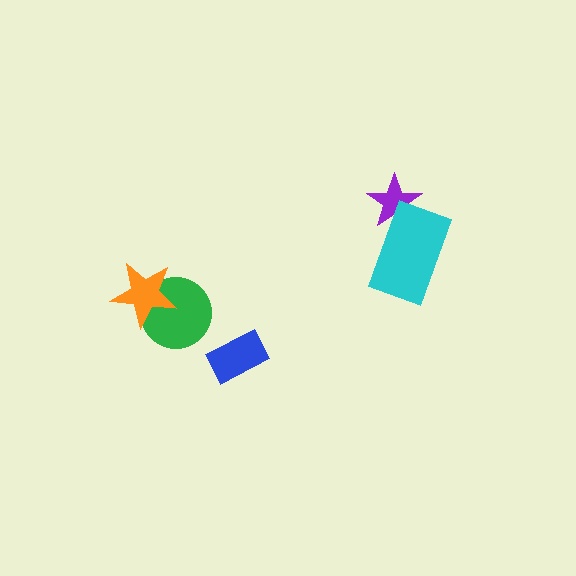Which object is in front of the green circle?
The orange star is in front of the green circle.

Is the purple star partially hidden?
Yes, it is partially covered by another shape.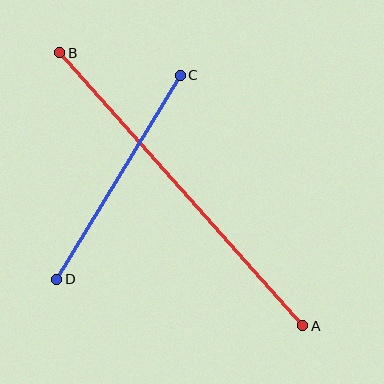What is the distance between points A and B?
The distance is approximately 365 pixels.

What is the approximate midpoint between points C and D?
The midpoint is at approximately (119, 177) pixels.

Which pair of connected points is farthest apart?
Points A and B are farthest apart.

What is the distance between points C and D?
The distance is approximately 238 pixels.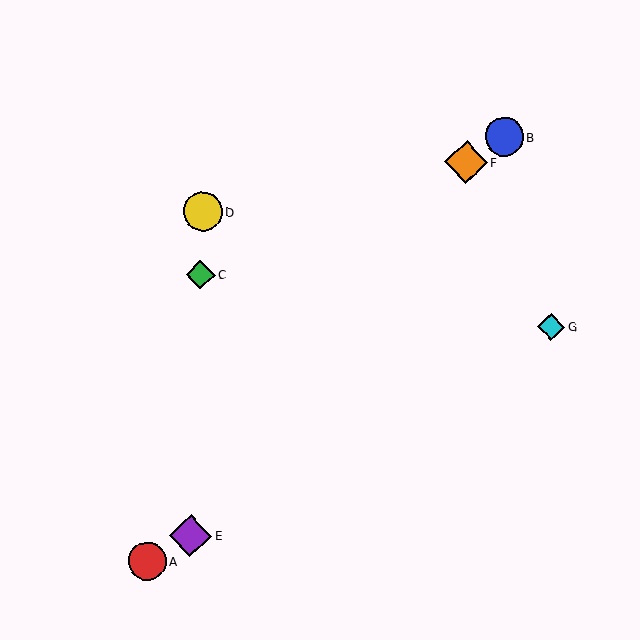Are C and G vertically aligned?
No, C is at x≈200 and G is at x≈551.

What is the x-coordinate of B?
Object B is at x≈504.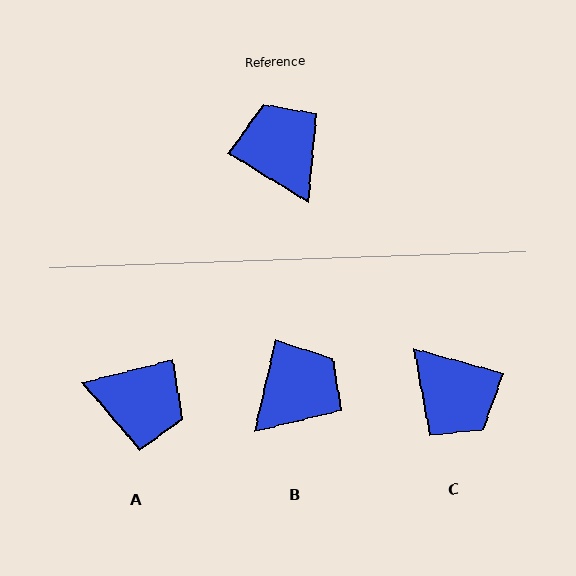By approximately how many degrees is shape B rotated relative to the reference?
Approximately 72 degrees clockwise.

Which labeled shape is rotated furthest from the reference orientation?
C, about 164 degrees away.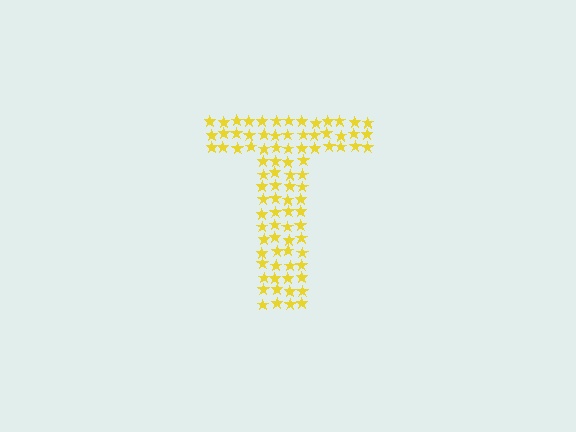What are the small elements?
The small elements are stars.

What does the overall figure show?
The overall figure shows the letter T.